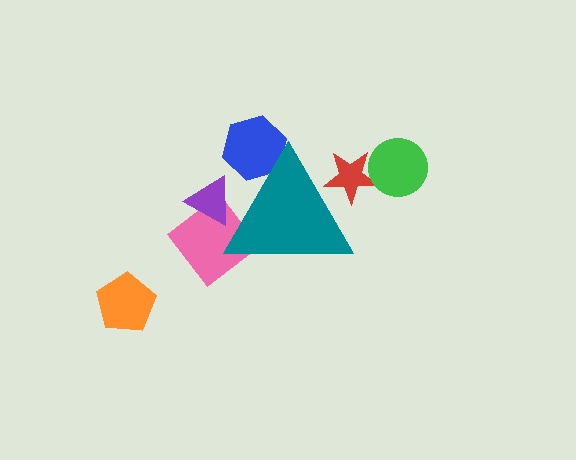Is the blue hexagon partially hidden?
Yes, the blue hexagon is partially hidden behind the teal triangle.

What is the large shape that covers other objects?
A teal triangle.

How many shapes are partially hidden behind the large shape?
4 shapes are partially hidden.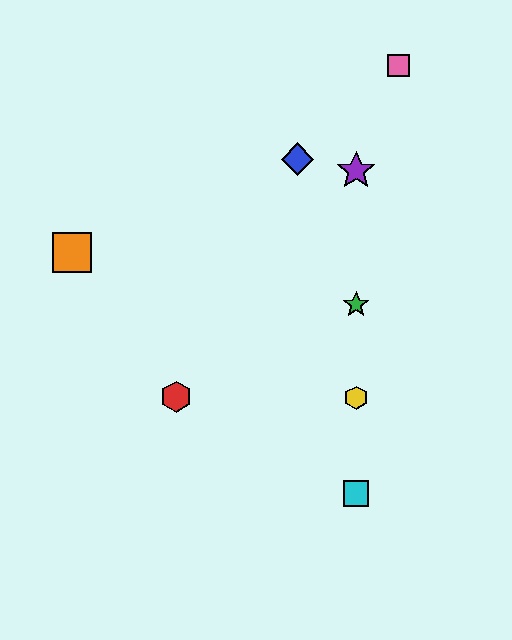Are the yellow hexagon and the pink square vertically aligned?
No, the yellow hexagon is at x≈356 and the pink square is at x≈398.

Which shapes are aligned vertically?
The green star, the yellow hexagon, the purple star, the cyan square are aligned vertically.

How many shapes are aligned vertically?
4 shapes (the green star, the yellow hexagon, the purple star, the cyan square) are aligned vertically.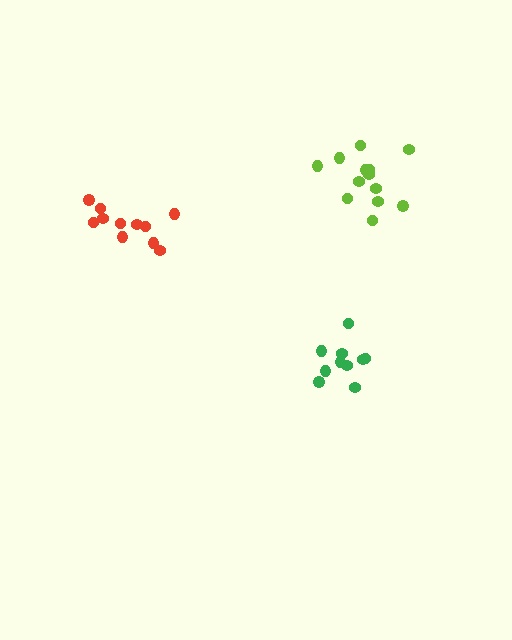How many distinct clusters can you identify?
There are 3 distinct clusters.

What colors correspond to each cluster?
The clusters are colored: green, red, lime.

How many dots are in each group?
Group 1: 10 dots, Group 2: 11 dots, Group 3: 13 dots (34 total).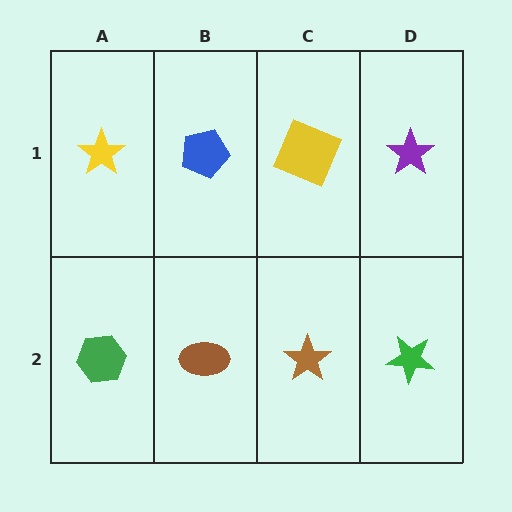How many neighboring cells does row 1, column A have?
2.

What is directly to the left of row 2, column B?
A green hexagon.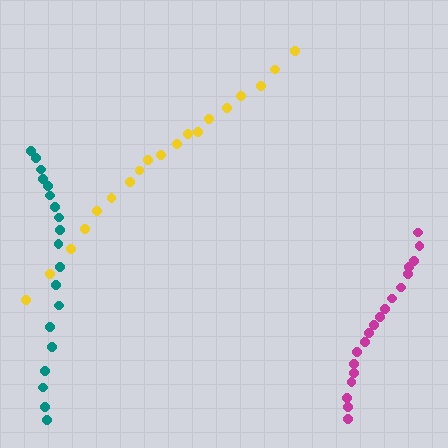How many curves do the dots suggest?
There are 3 distinct paths.